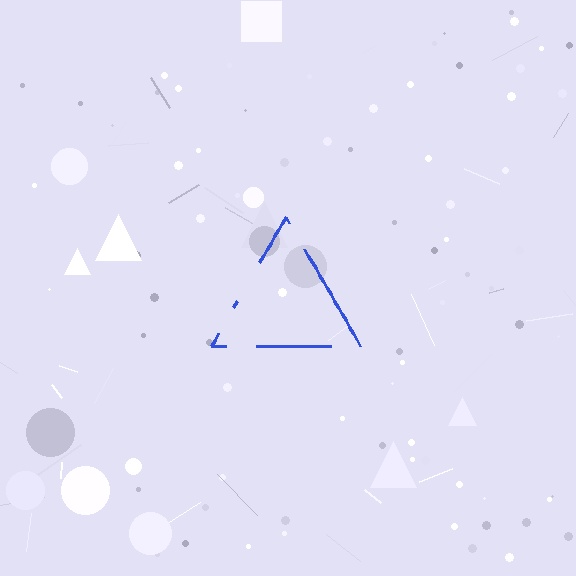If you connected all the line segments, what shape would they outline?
They would outline a triangle.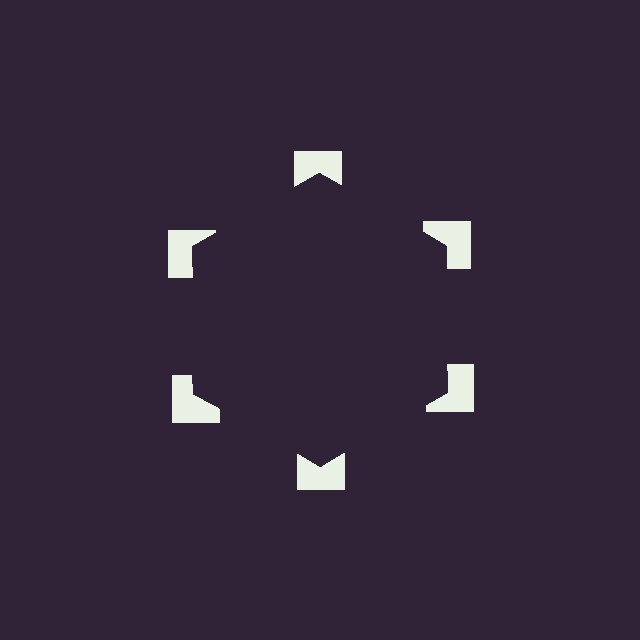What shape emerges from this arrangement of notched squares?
An illusory hexagon — its edges are inferred from the aligned wedge cuts in the notched squares, not physically drawn.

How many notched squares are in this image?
There are 6 — one at each vertex of the illusory hexagon.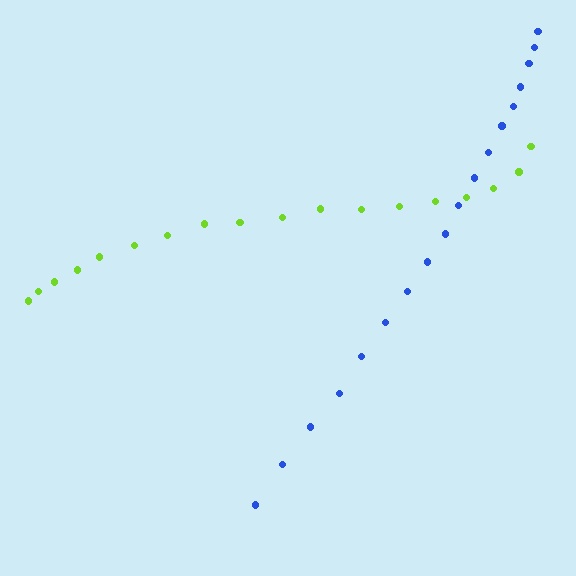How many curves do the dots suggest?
There are 2 distinct paths.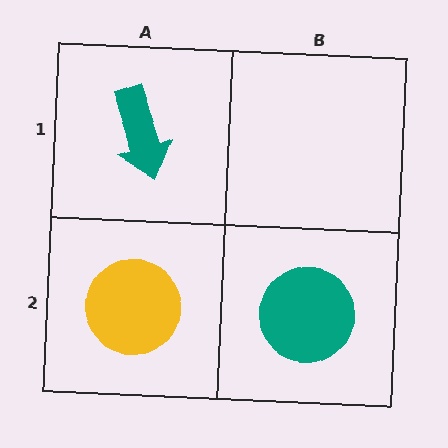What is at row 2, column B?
A teal circle.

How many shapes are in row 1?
1 shape.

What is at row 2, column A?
A yellow circle.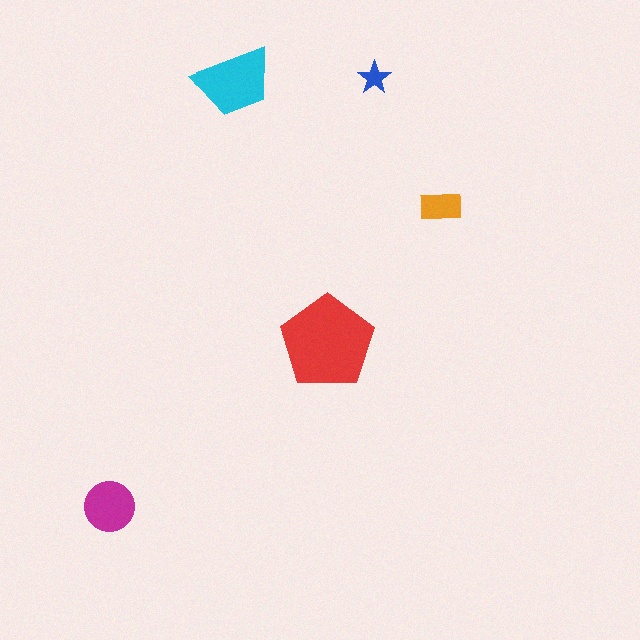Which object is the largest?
The red pentagon.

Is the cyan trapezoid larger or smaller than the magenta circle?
Larger.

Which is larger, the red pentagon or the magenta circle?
The red pentagon.